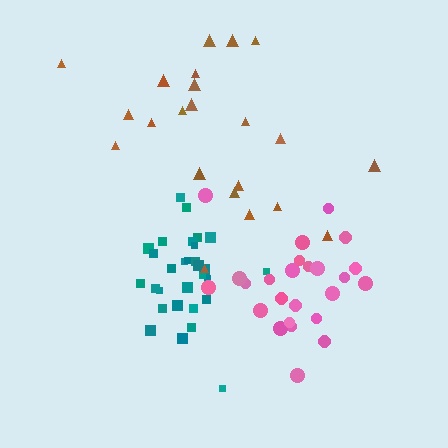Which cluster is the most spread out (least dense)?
Brown.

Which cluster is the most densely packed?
Teal.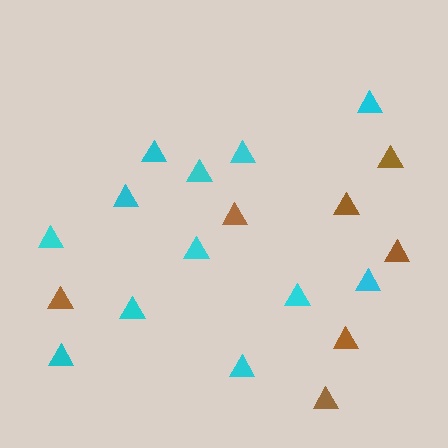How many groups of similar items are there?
There are 2 groups: one group of cyan triangles (12) and one group of brown triangles (7).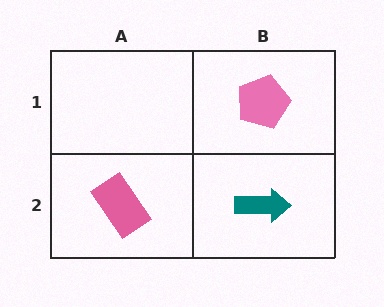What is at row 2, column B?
A teal arrow.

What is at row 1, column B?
A pink pentagon.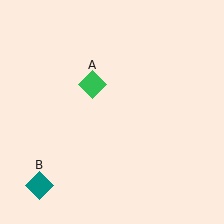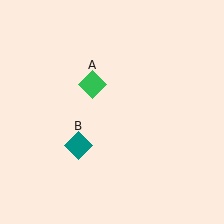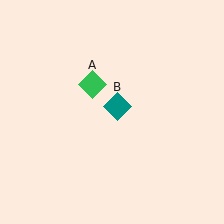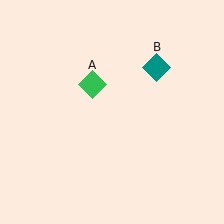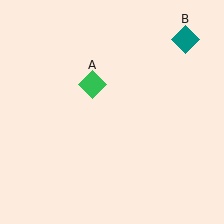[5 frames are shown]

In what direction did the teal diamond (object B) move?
The teal diamond (object B) moved up and to the right.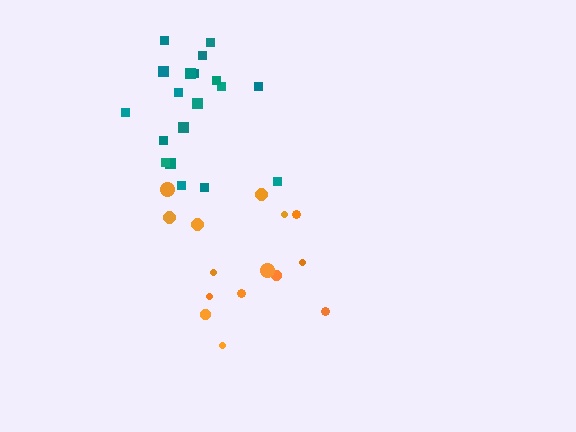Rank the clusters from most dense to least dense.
orange, teal.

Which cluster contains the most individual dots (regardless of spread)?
Teal (19).